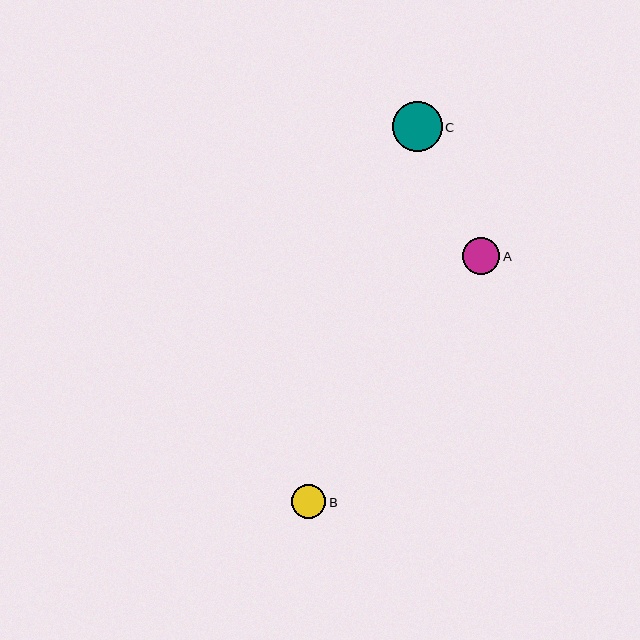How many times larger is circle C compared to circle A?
Circle C is approximately 1.3 times the size of circle A.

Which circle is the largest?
Circle C is the largest with a size of approximately 50 pixels.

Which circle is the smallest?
Circle B is the smallest with a size of approximately 34 pixels.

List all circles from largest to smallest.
From largest to smallest: C, A, B.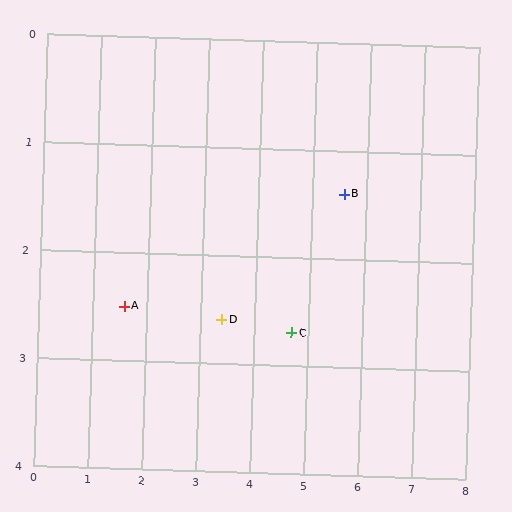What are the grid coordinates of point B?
Point B is at approximately (5.6, 1.4).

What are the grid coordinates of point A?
Point A is at approximately (1.6, 2.5).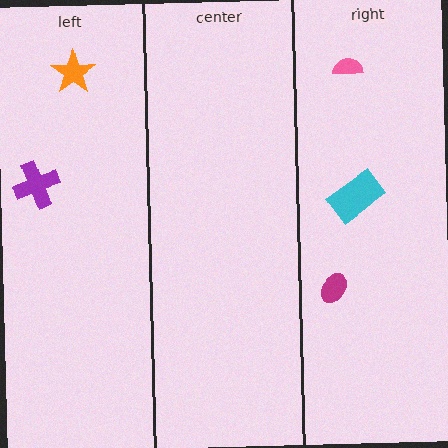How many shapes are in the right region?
3.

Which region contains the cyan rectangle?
The right region.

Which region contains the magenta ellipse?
The right region.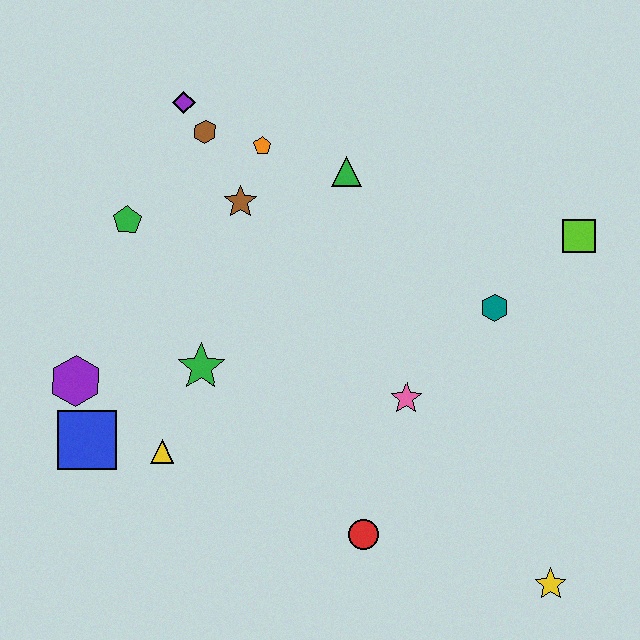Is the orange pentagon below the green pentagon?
No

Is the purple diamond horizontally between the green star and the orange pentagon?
No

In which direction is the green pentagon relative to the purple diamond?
The green pentagon is below the purple diamond.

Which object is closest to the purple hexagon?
The blue square is closest to the purple hexagon.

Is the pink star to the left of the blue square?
No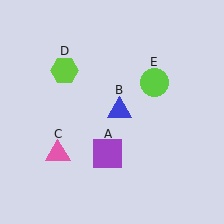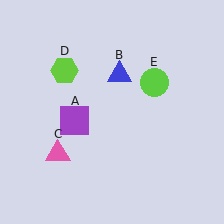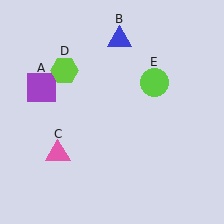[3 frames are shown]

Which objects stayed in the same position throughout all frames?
Pink triangle (object C) and lime hexagon (object D) and lime circle (object E) remained stationary.